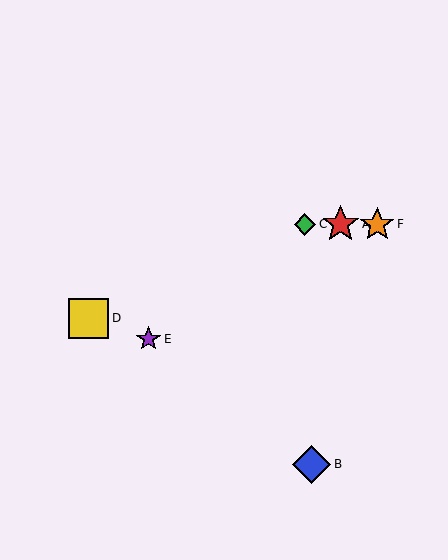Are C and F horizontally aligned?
Yes, both are at y≈224.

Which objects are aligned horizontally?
Objects A, C, F are aligned horizontally.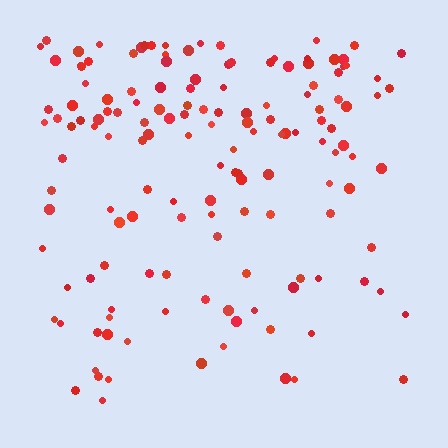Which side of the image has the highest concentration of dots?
The top.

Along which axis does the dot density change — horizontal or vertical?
Vertical.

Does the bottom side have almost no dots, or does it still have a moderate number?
Still a moderate number, just noticeably fewer than the top.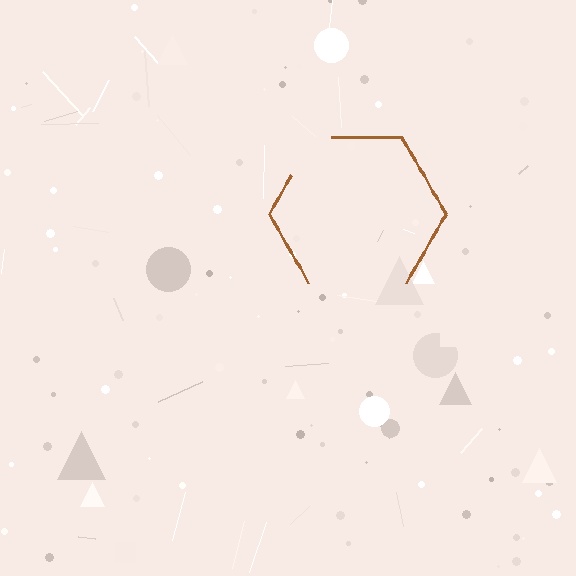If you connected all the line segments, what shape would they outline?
They would outline a hexagon.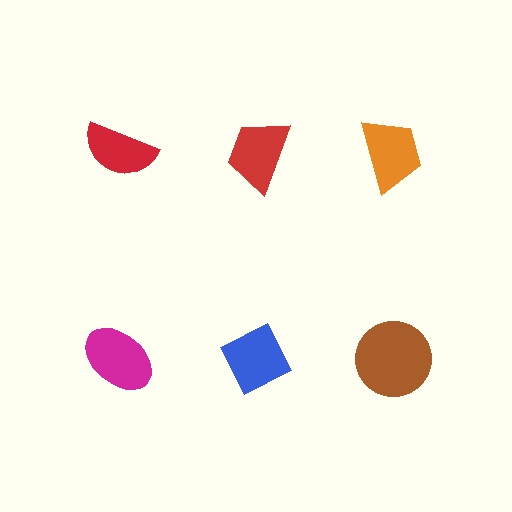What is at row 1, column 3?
An orange trapezoid.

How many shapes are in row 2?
3 shapes.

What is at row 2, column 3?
A brown circle.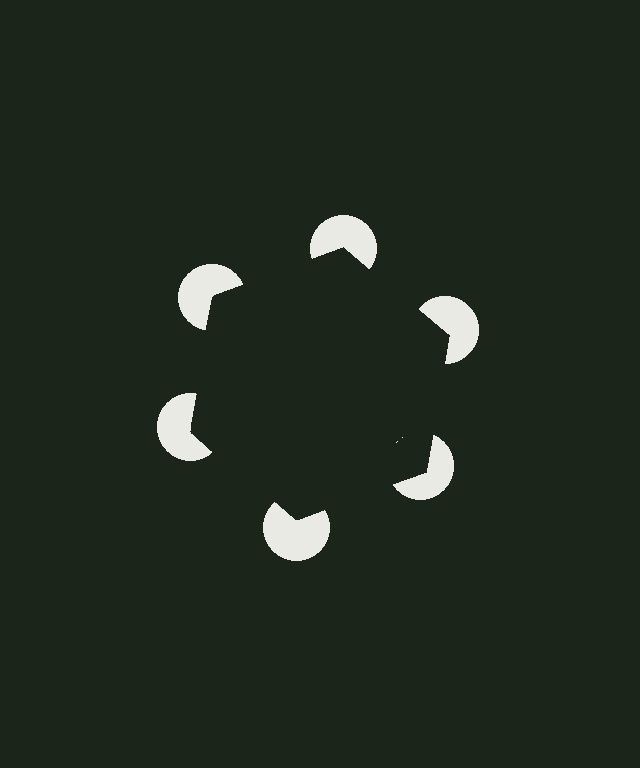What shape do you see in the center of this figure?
An illusory hexagon — its edges are inferred from the aligned wedge cuts in the pac-man discs, not physically drawn.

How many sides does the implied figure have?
6 sides.